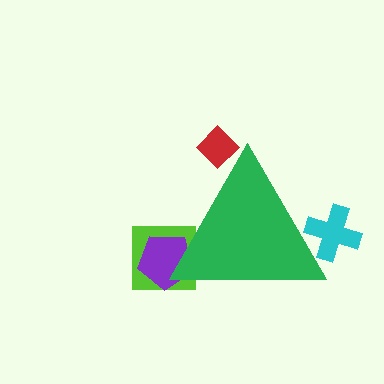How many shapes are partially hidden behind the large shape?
4 shapes are partially hidden.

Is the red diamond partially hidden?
Yes, the red diamond is partially hidden behind the green triangle.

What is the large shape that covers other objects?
A green triangle.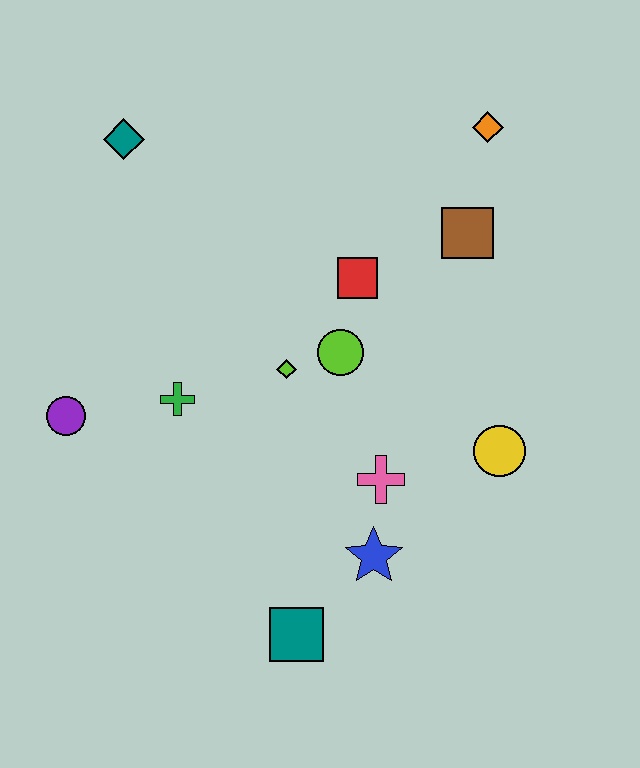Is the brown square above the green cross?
Yes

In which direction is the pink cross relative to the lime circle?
The pink cross is below the lime circle.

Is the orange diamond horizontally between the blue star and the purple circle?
No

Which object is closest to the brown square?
The orange diamond is closest to the brown square.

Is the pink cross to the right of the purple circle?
Yes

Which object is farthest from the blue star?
The teal diamond is farthest from the blue star.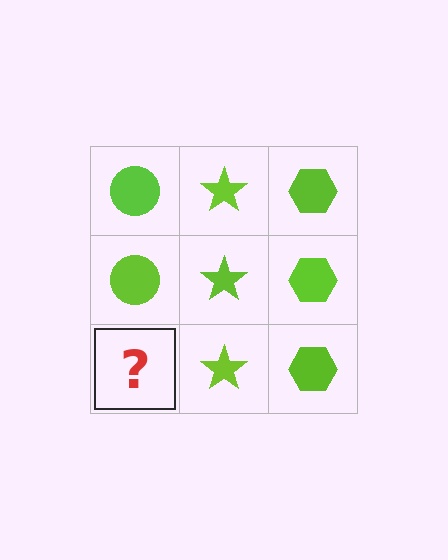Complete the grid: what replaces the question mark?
The question mark should be replaced with a lime circle.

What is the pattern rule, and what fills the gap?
The rule is that each column has a consistent shape. The gap should be filled with a lime circle.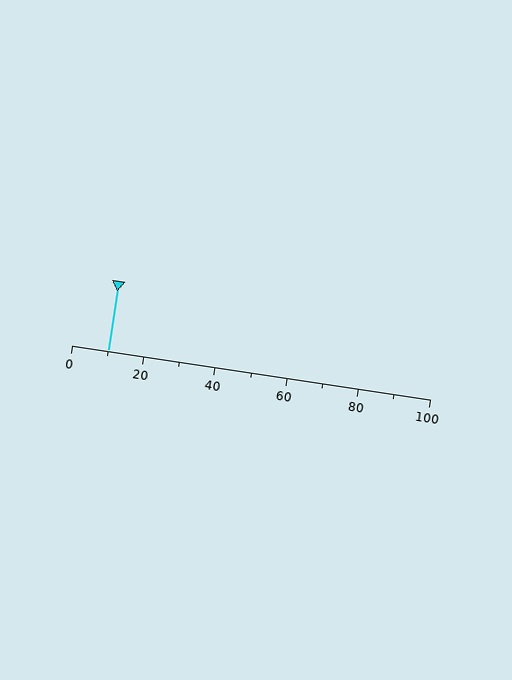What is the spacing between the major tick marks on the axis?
The major ticks are spaced 20 apart.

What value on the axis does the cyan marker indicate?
The marker indicates approximately 10.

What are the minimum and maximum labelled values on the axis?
The axis runs from 0 to 100.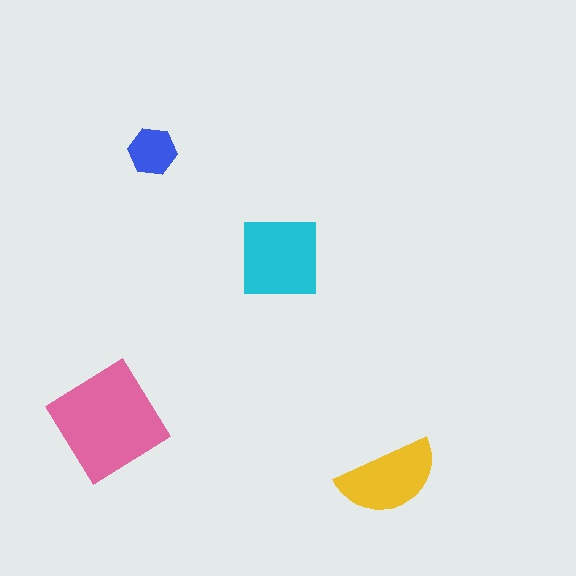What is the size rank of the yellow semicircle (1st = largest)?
3rd.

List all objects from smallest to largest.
The blue hexagon, the yellow semicircle, the cyan square, the pink diamond.